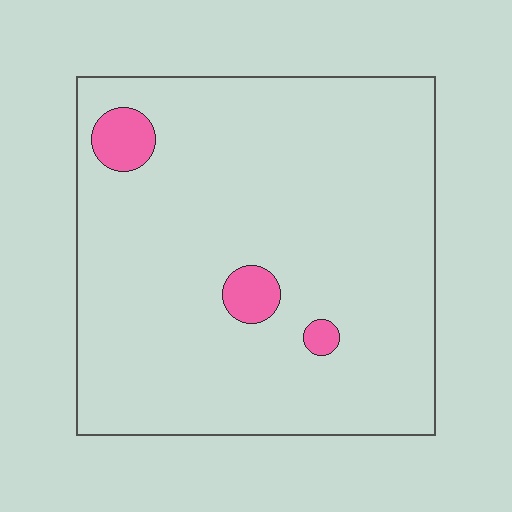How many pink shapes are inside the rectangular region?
3.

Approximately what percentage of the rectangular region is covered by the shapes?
Approximately 5%.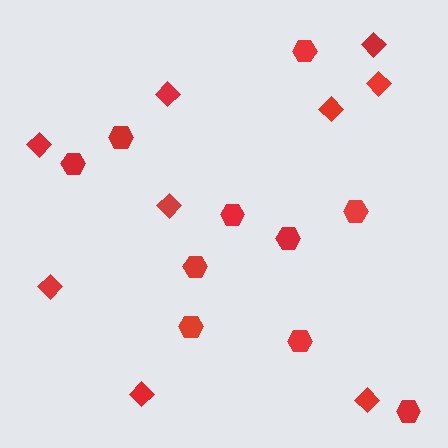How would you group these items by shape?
There are 2 groups: one group of diamonds (9) and one group of hexagons (10).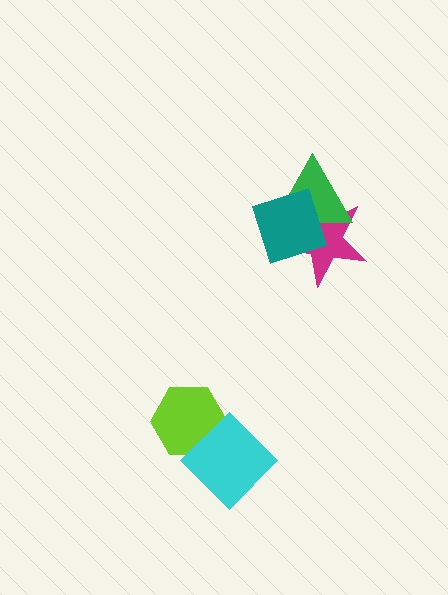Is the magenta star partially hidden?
Yes, it is partially covered by another shape.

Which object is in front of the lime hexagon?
The cyan diamond is in front of the lime hexagon.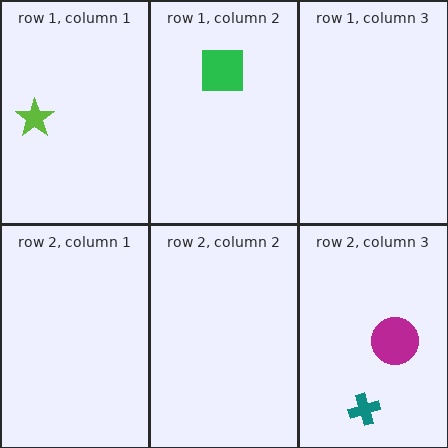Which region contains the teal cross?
The row 2, column 3 region.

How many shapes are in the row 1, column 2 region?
1.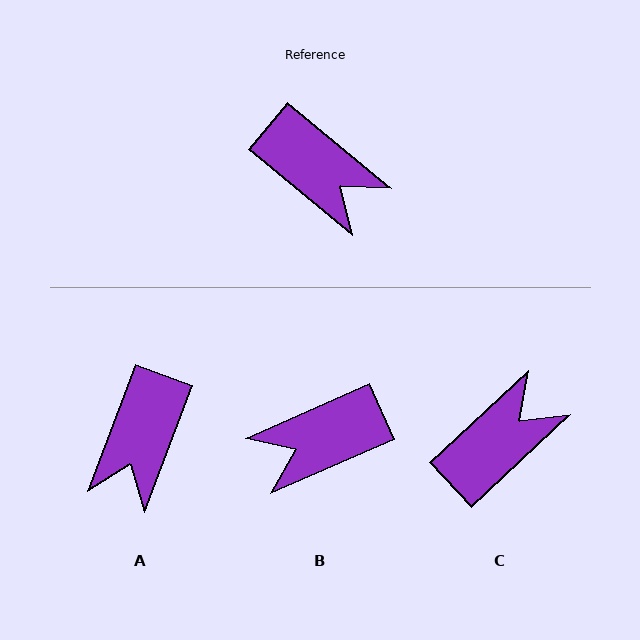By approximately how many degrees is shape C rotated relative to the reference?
Approximately 83 degrees counter-clockwise.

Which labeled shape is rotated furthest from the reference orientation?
B, about 117 degrees away.